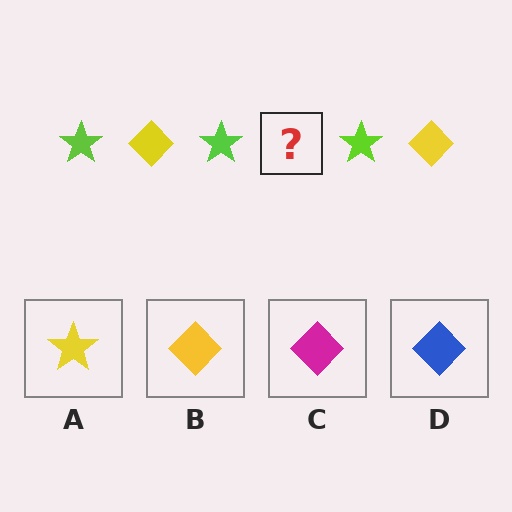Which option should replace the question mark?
Option B.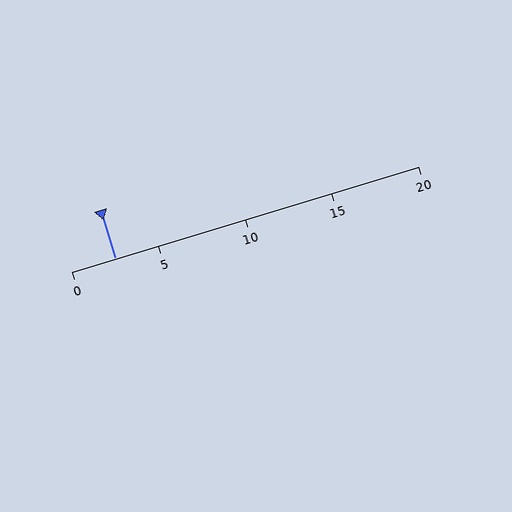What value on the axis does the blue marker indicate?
The marker indicates approximately 2.5.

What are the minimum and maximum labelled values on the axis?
The axis runs from 0 to 20.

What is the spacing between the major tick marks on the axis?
The major ticks are spaced 5 apart.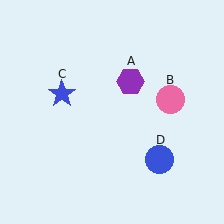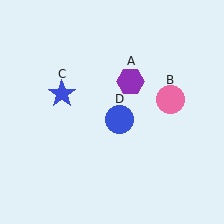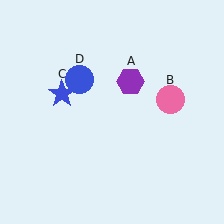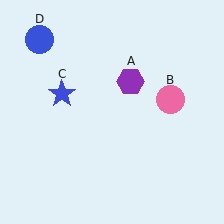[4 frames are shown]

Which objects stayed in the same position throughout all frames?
Purple hexagon (object A) and pink circle (object B) and blue star (object C) remained stationary.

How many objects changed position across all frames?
1 object changed position: blue circle (object D).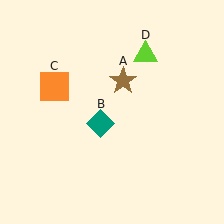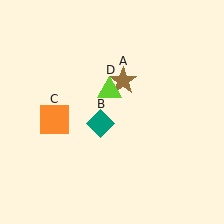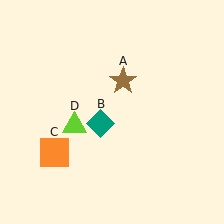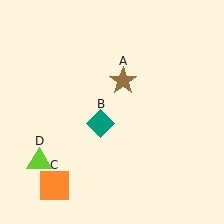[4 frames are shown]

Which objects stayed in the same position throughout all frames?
Brown star (object A) and teal diamond (object B) remained stationary.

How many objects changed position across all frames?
2 objects changed position: orange square (object C), lime triangle (object D).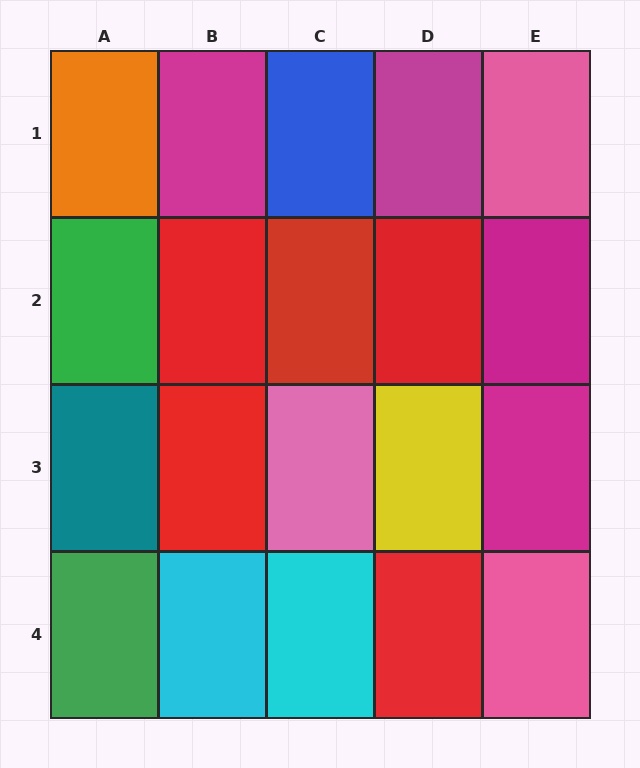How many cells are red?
5 cells are red.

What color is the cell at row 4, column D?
Red.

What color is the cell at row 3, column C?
Pink.